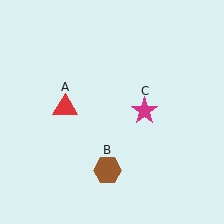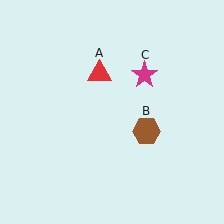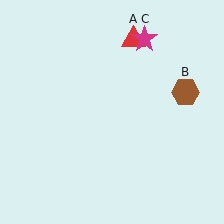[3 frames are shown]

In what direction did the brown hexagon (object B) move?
The brown hexagon (object B) moved up and to the right.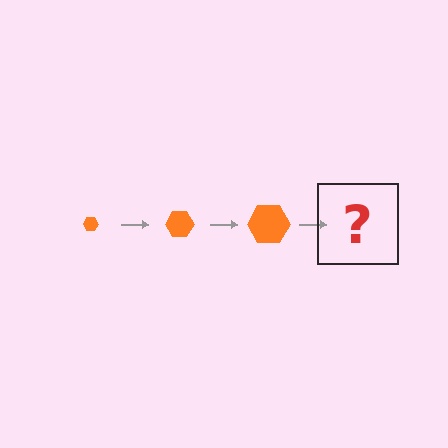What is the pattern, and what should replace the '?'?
The pattern is that the hexagon gets progressively larger each step. The '?' should be an orange hexagon, larger than the previous one.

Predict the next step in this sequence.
The next step is an orange hexagon, larger than the previous one.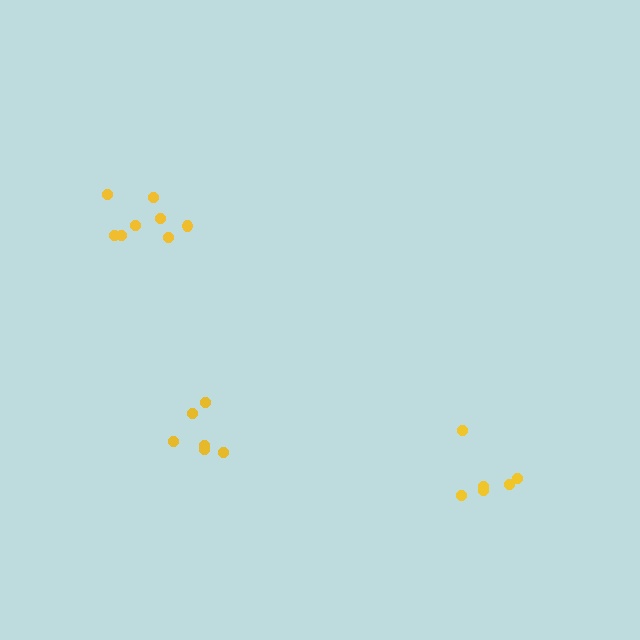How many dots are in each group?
Group 1: 6 dots, Group 2: 6 dots, Group 3: 8 dots (20 total).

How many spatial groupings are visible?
There are 3 spatial groupings.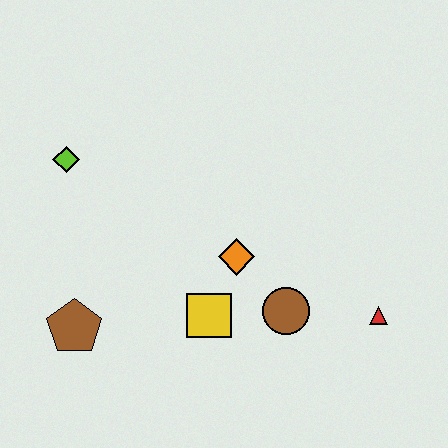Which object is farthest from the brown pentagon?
The red triangle is farthest from the brown pentagon.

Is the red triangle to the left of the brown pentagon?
No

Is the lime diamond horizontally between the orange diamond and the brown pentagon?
No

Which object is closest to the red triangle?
The brown circle is closest to the red triangle.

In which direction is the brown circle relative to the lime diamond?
The brown circle is to the right of the lime diamond.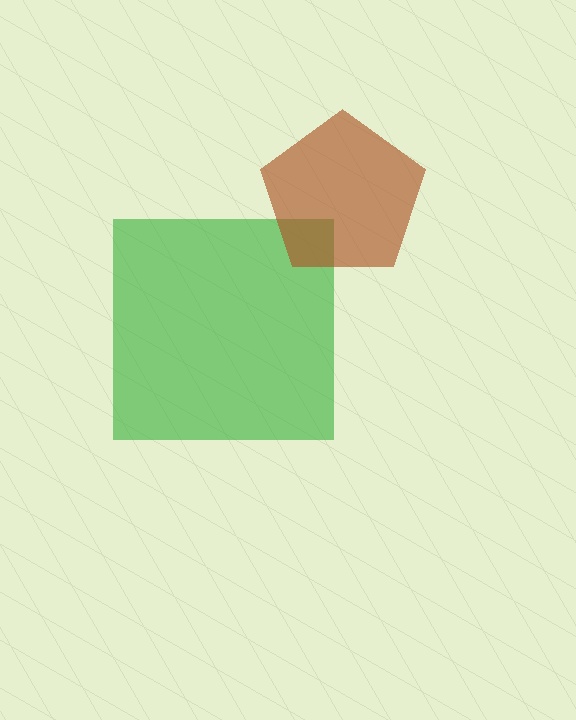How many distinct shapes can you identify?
There are 2 distinct shapes: a green square, a brown pentagon.